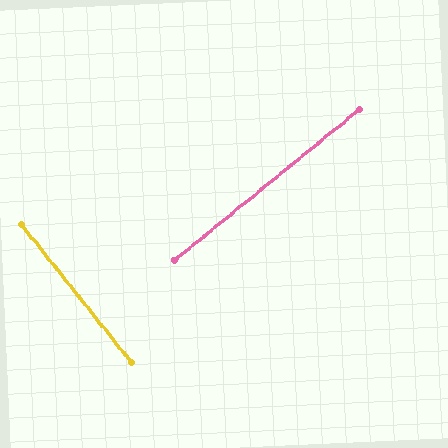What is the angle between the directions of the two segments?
Approximately 89 degrees.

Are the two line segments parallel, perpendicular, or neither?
Perpendicular — they meet at approximately 89°.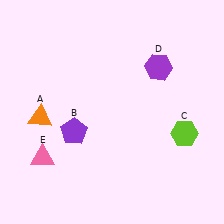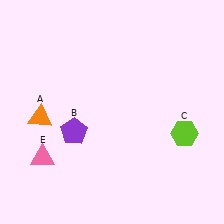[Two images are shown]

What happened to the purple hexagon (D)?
The purple hexagon (D) was removed in Image 2. It was in the top-right area of Image 1.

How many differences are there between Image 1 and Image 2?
There is 1 difference between the two images.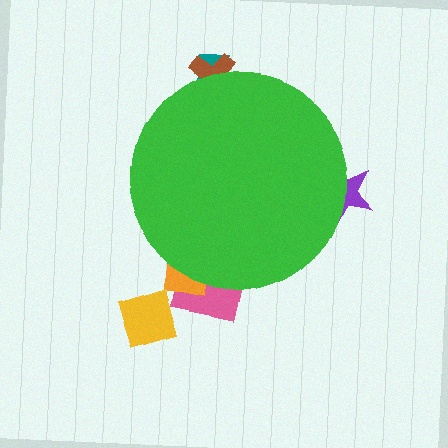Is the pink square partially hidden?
Yes, the pink square is partially hidden behind the green circle.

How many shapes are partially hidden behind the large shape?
5 shapes are partially hidden.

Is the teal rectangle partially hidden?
Yes, the teal rectangle is partially hidden behind the green circle.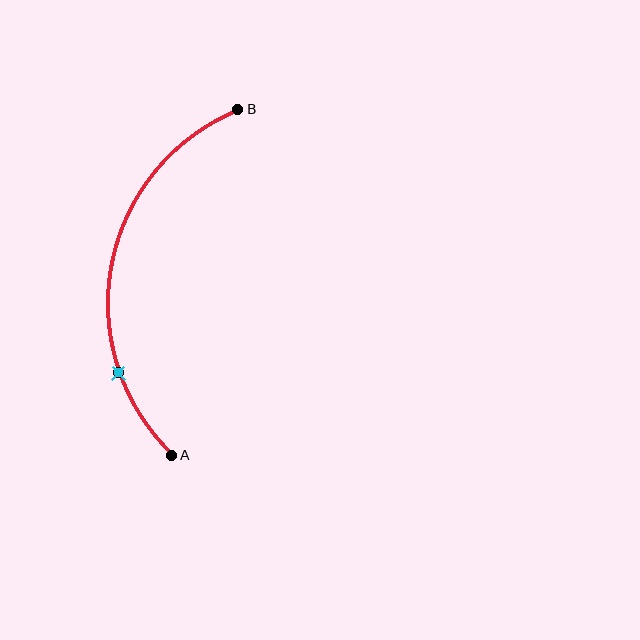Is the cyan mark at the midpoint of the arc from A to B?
No. The cyan mark lies on the arc but is closer to endpoint A. The arc midpoint would be at the point on the curve equidistant along the arc from both A and B.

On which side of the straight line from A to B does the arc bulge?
The arc bulges to the left of the straight line connecting A and B.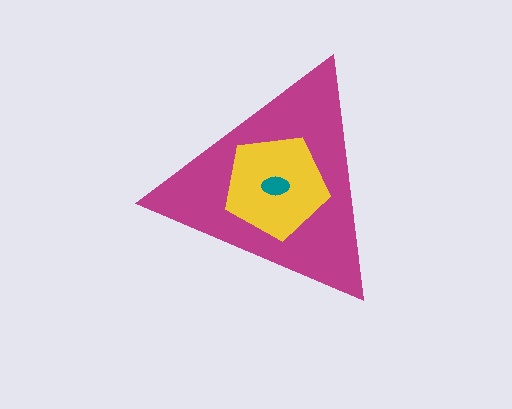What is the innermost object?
The teal ellipse.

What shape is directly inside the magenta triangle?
The yellow pentagon.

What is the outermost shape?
The magenta triangle.